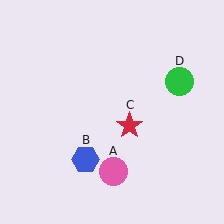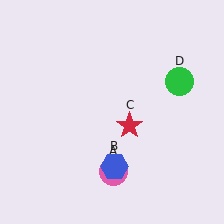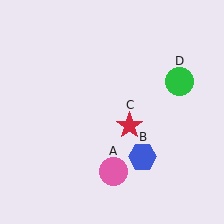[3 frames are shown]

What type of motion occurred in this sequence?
The blue hexagon (object B) rotated counterclockwise around the center of the scene.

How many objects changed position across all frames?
1 object changed position: blue hexagon (object B).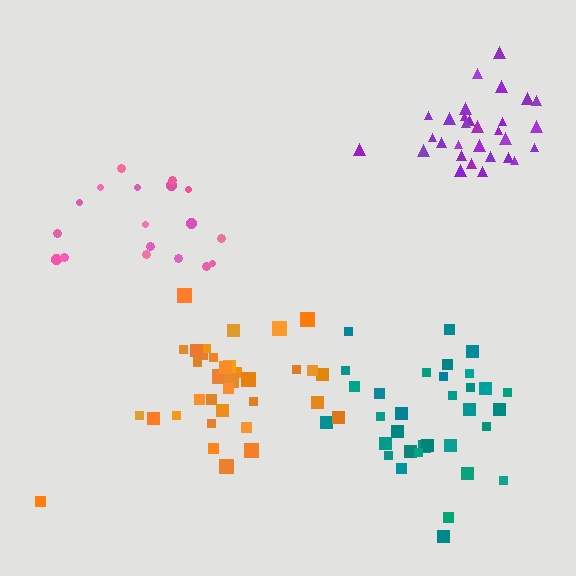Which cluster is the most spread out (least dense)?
Pink.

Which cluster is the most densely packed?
Purple.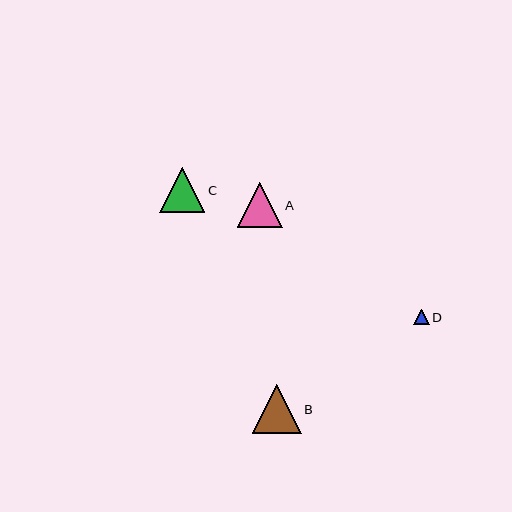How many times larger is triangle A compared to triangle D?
Triangle A is approximately 2.8 times the size of triangle D.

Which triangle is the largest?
Triangle B is the largest with a size of approximately 49 pixels.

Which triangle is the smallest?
Triangle D is the smallest with a size of approximately 16 pixels.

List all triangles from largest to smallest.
From largest to smallest: B, C, A, D.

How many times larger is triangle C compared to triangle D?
Triangle C is approximately 2.9 times the size of triangle D.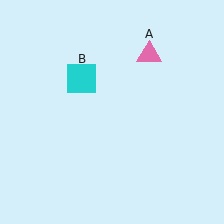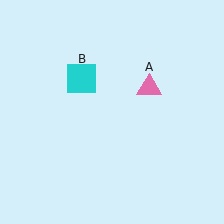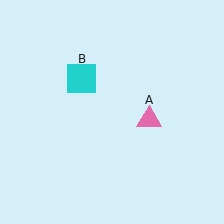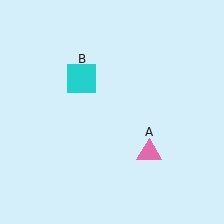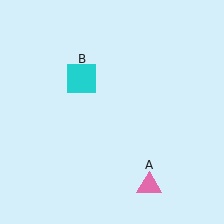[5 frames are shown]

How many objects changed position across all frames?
1 object changed position: pink triangle (object A).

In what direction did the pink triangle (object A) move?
The pink triangle (object A) moved down.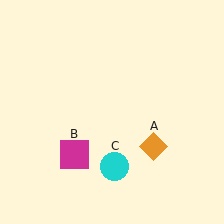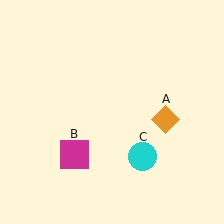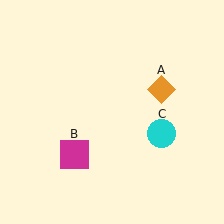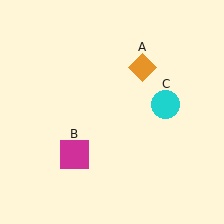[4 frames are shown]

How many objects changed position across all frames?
2 objects changed position: orange diamond (object A), cyan circle (object C).